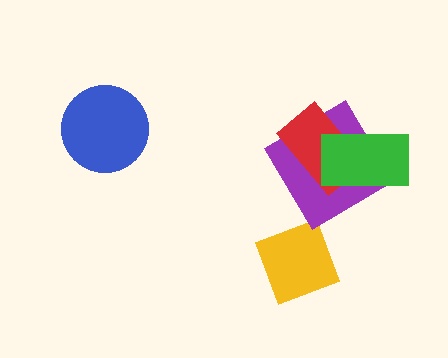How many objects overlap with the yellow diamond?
0 objects overlap with the yellow diamond.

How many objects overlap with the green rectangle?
2 objects overlap with the green rectangle.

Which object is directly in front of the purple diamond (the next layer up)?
The red rectangle is directly in front of the purple diamond.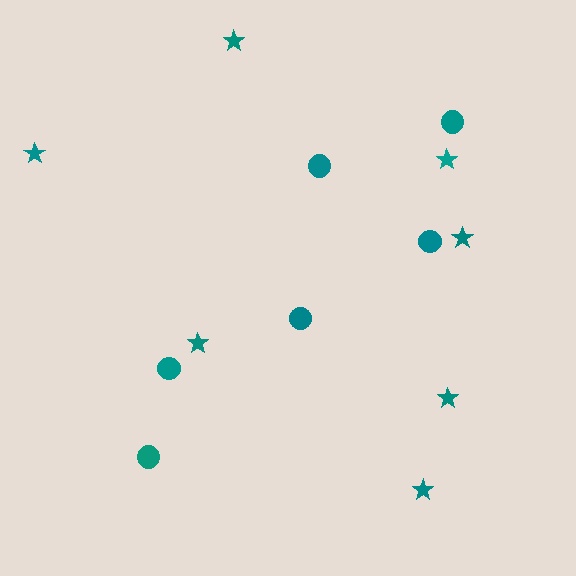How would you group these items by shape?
There are 2 groups: one group of stars (7) and one group of circles (6).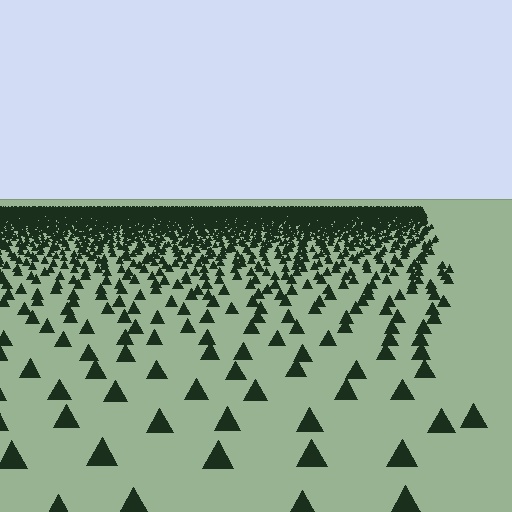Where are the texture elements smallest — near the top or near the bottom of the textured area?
Near the top.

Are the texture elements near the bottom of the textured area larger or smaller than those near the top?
Larger. Near the bottom, elements are closer to the viewer and appear at a bigger on-screen size.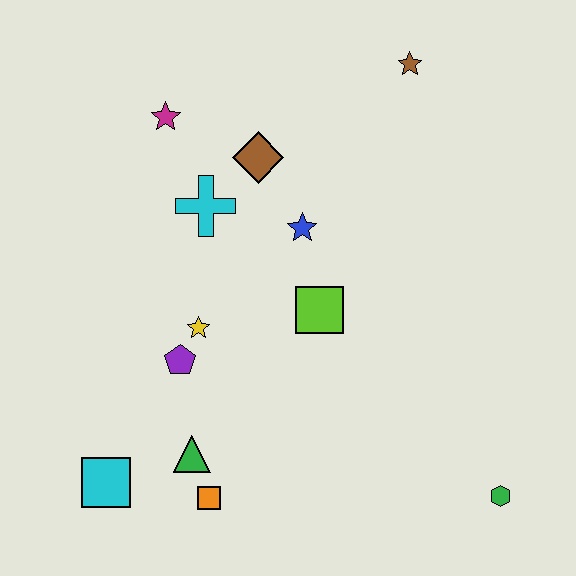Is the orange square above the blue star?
No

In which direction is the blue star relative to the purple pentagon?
The blue star is above the purple pentagon.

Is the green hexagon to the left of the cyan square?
No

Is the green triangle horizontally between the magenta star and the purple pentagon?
No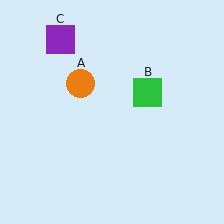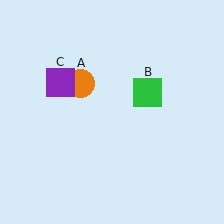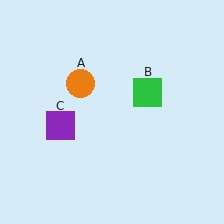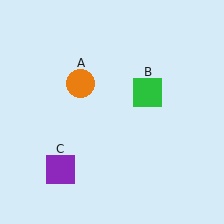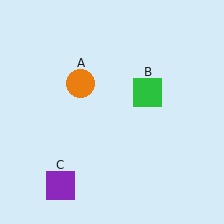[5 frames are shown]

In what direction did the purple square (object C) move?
The purple square (object C) moved down.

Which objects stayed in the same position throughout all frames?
Orange circle (object A) and green square (object B) remained stationary.